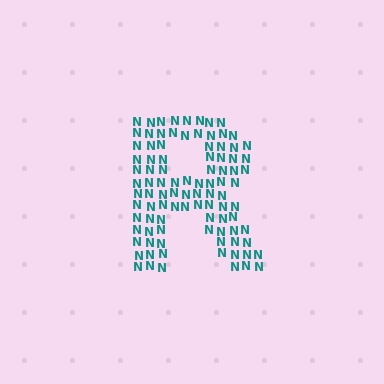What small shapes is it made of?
It is made of small letter N's.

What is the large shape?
The large shape is the letter R.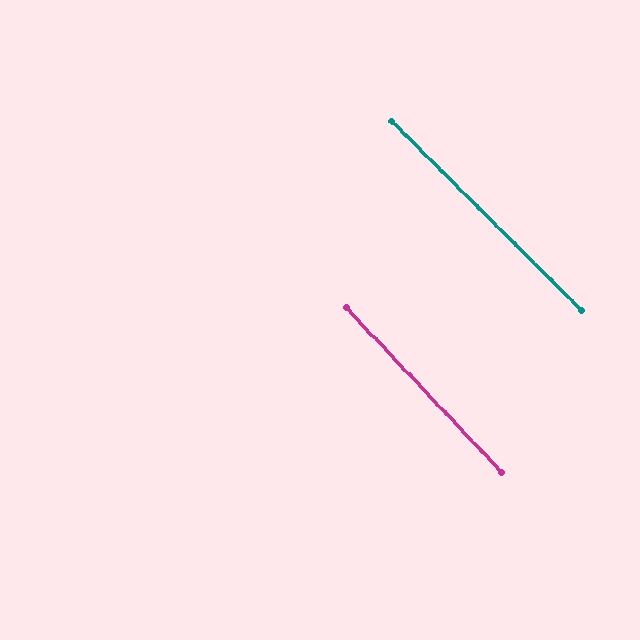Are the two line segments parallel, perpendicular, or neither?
Parallel — their directions differ by only 1.9°.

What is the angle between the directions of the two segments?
Approximately 2 degrees.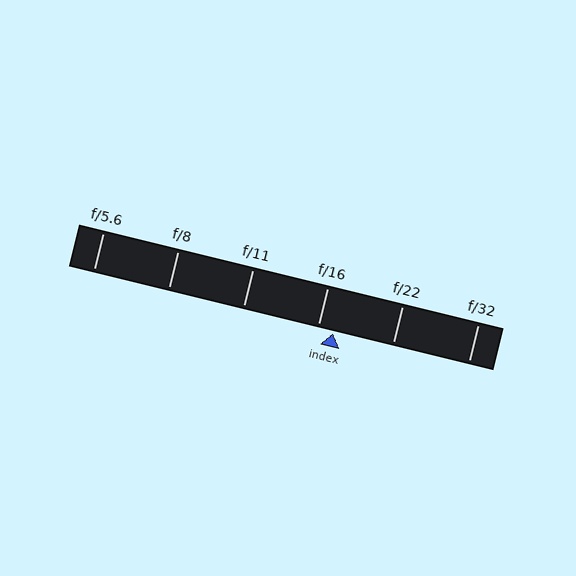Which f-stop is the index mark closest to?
The index mark is closest to f/16.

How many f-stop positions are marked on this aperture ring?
There are 6 f-stop positions marked.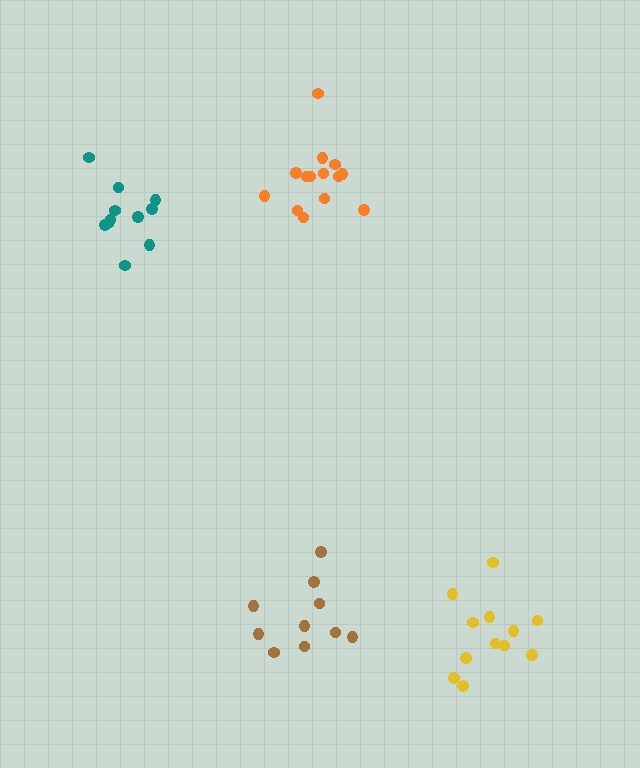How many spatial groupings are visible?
There are 4 spatial groupings.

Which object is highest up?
The orange cluster is topmost.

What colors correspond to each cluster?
The clusters are colored: yellow, brown, teal, orange.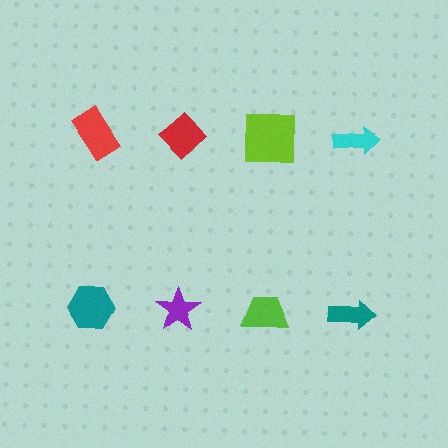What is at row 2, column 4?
A teal arrow.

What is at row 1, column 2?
A red diamond.